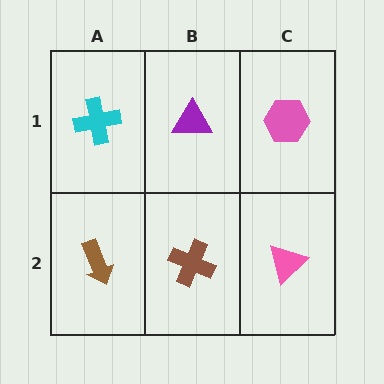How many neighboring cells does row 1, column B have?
3.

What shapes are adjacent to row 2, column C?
A pink hexagon (row 1, column C), a brown cross (row 2, column B).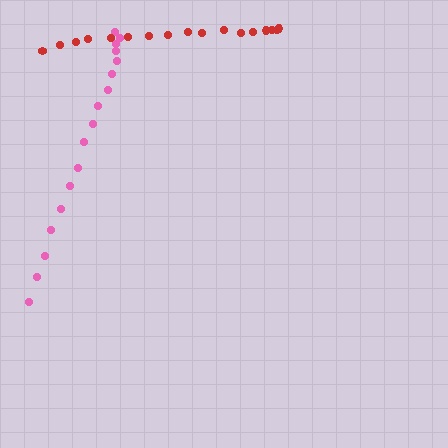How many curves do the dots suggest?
There are 2 distinct paths.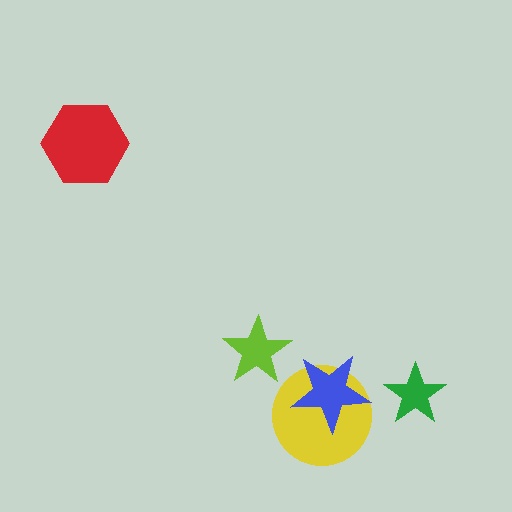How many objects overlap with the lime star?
0 objects overlap with the lime star.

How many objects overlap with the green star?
0 objects overlap with the green star.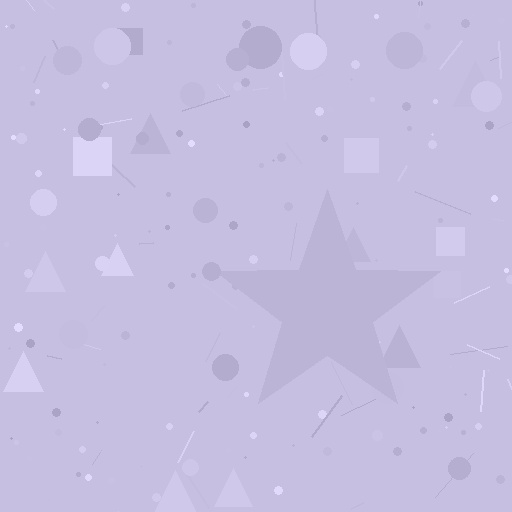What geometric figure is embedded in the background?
A star is embedded in the background.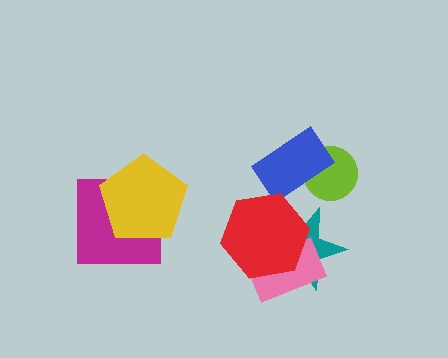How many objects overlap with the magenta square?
1 object overlaps with the magenta square.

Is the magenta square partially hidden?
Yes, it is partially covered by another shape.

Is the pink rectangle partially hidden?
Yes, it is partially covered by another shape.